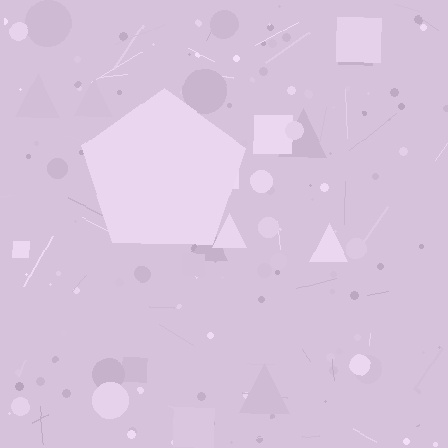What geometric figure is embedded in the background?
A pentagon is embedded in the background.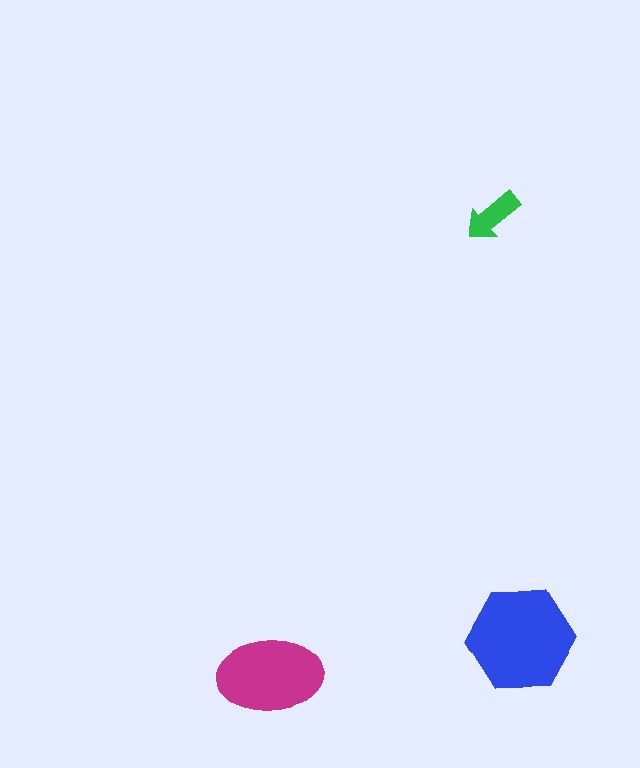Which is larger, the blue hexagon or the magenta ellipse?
The blue hexagon.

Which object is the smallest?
The green arrow.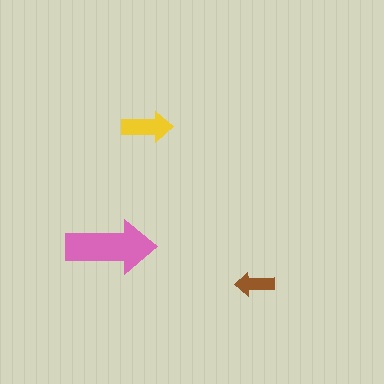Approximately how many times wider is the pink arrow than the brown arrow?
About 2.5 times wider.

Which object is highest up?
The yellow arrow is topmost.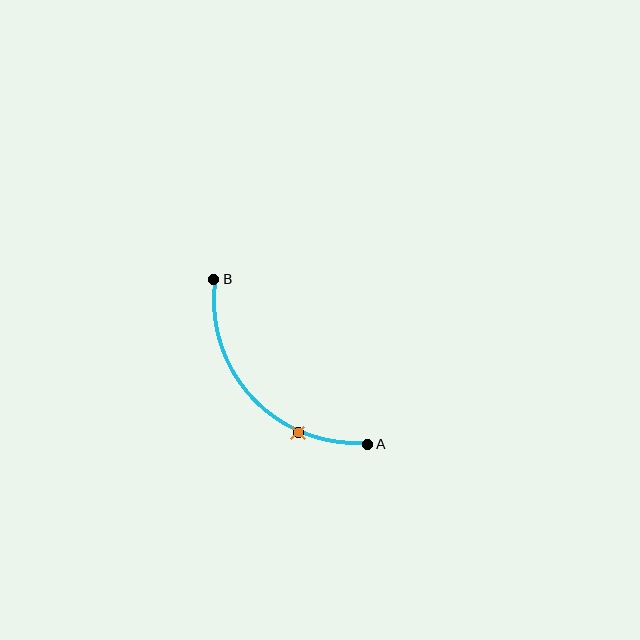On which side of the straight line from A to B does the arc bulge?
The arc bulges below and to the left of the straight line connecting A and B.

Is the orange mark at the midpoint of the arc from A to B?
No. The orange mark lies on the arc but is closer to endpoint A. The arc midpoint would be at the point on the curve equidistant along the arc from both A and B.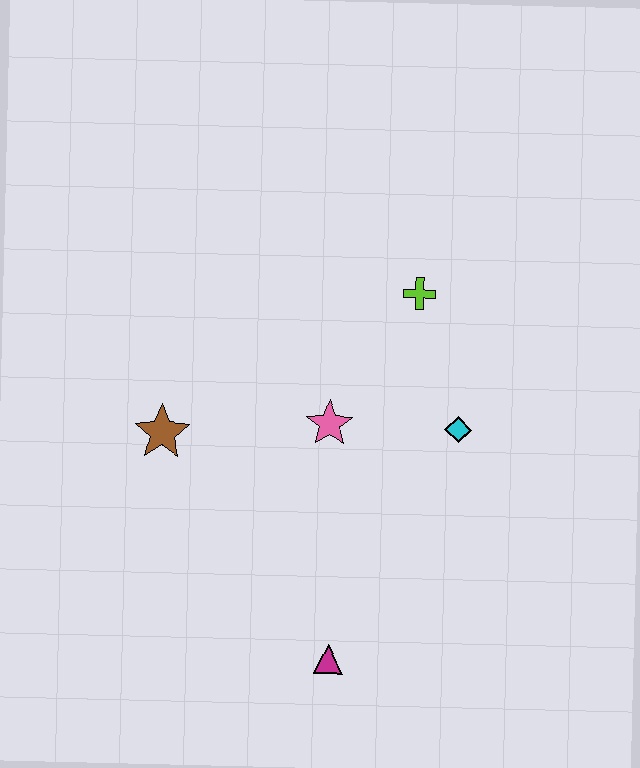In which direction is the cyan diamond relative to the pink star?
The cyan diamond is to the right of the pink star.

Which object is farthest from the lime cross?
The magenta triangle is farthest from the lime cross.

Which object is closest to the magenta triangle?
The pink star is closest to the magenta triangle.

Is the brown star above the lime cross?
No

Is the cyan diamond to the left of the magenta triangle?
No